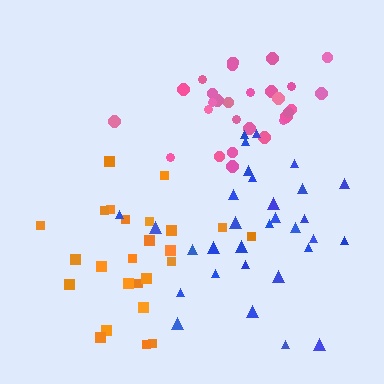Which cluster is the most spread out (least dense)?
Orange.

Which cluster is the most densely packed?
Pink.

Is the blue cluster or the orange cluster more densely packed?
Blue.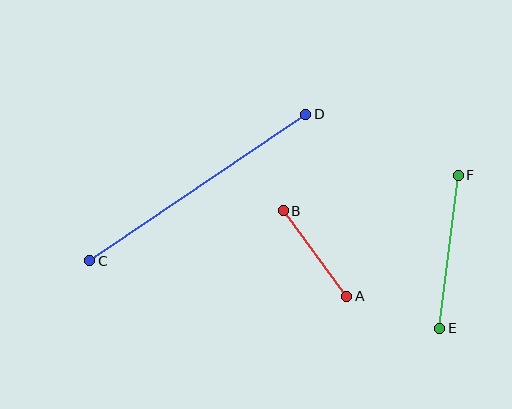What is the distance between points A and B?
The distance is approximately 106 pixels.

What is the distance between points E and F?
The distance is approximately 154 pixels.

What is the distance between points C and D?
The distance is approximately 261 pixels.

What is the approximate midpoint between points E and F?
The midpoint is at approximately (449, 252) pixels.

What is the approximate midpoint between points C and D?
The midpoint is at approximately (198, 188) pixels.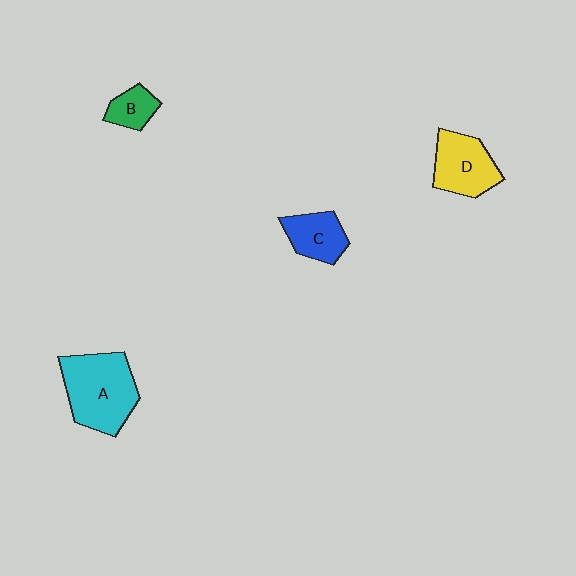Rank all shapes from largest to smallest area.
From largest to smallest: A (cyan), D (yellow), C (blue), B (green).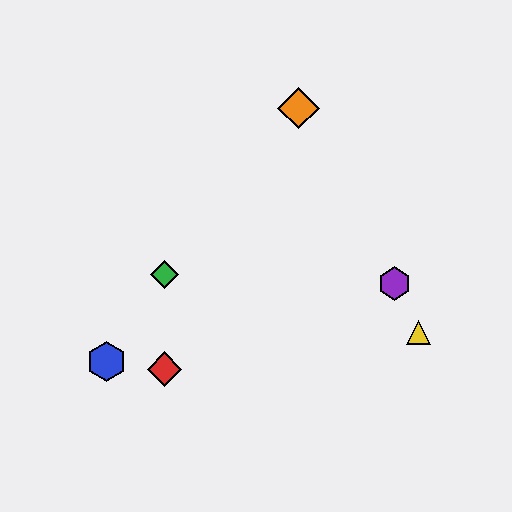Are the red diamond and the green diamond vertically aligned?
Yes, both are at x≈164.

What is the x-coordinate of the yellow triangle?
The yellow triangle is at x≈418.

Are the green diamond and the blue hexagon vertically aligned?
No, the green diamond is at x≈164 and the blue hexagon is at x≈107.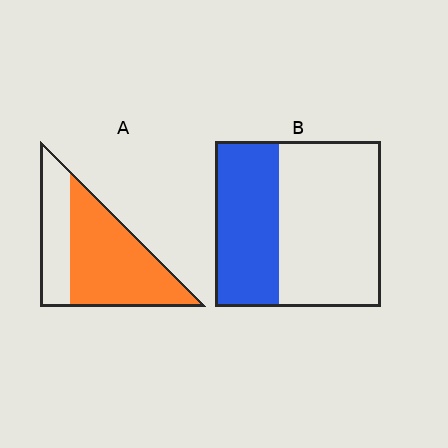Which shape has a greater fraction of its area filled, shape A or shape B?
Shape A.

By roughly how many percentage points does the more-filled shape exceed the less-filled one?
By roughly 30 percentage points (A over B).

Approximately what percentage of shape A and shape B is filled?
A is approximately 65% and B is approximately 40%.